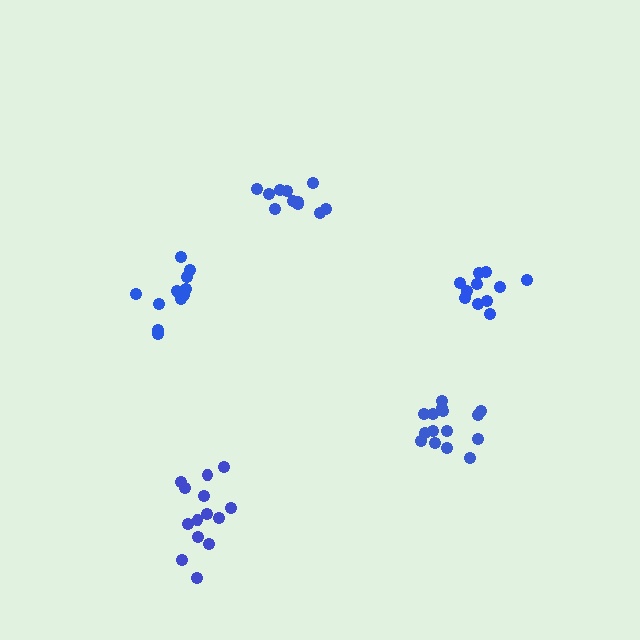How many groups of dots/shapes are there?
There are 5 groups.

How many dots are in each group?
Group 1: 11 dots, Group 2: 12 dots, Group 3: 14 dots, Group 4: 15 dots, Group 5: 11 dots (63 total).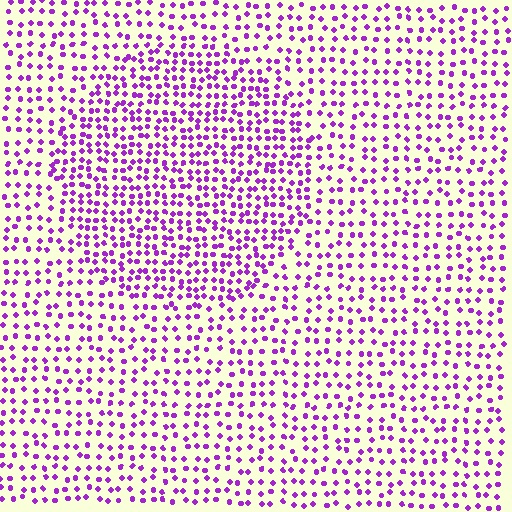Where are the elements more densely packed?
The elements are more densely packed inside the circle boundary.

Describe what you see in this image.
The image contains small purple elements arranged at two different densities. A circle-shaped region is visible where the elements are more densely packed than the surrounding area.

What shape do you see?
I see a circle.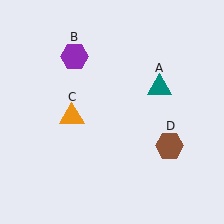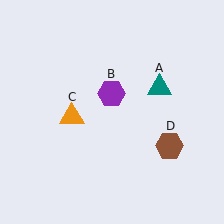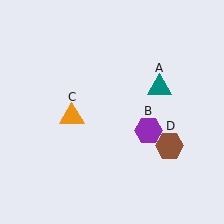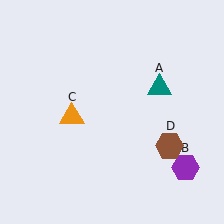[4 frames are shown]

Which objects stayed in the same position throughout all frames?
Teal triangle (object A) and orange triangle (object C) and brown hexagon (object D) remained stationary.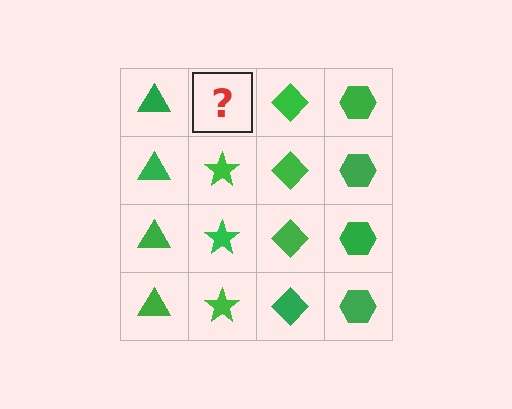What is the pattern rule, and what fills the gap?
The rule is that each column has a consistent shape. The gap should be filled with a green star.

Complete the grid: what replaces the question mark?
The question mark should be replaced with a green star.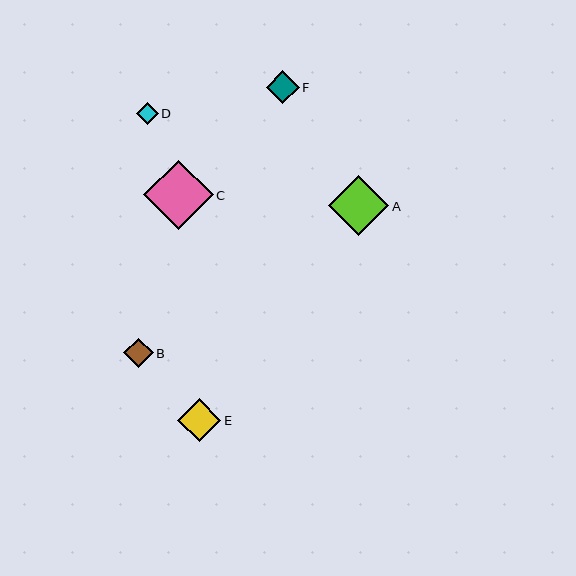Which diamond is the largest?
Diamond C is the largest with a size of approximately 69 pixels.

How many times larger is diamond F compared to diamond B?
Diamond F is approximately 1.1 times the size of diamond B.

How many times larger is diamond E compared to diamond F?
Diamond E is approximately 1.3 times the size of diamond F.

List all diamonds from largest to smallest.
From largest to smallest: C, A, E, F, B, D.